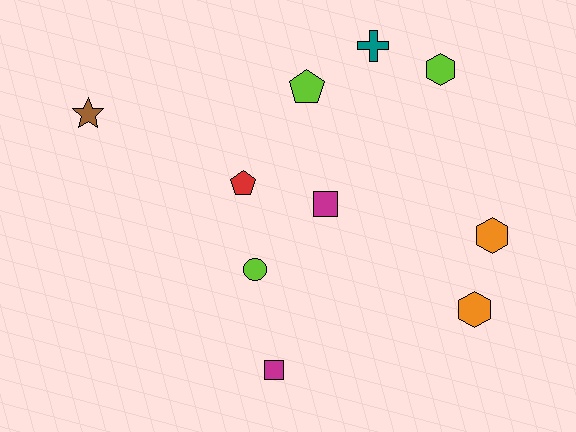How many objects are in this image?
There are 10 objects.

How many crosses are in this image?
There is 1 cross.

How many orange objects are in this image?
There are 2 orange objects.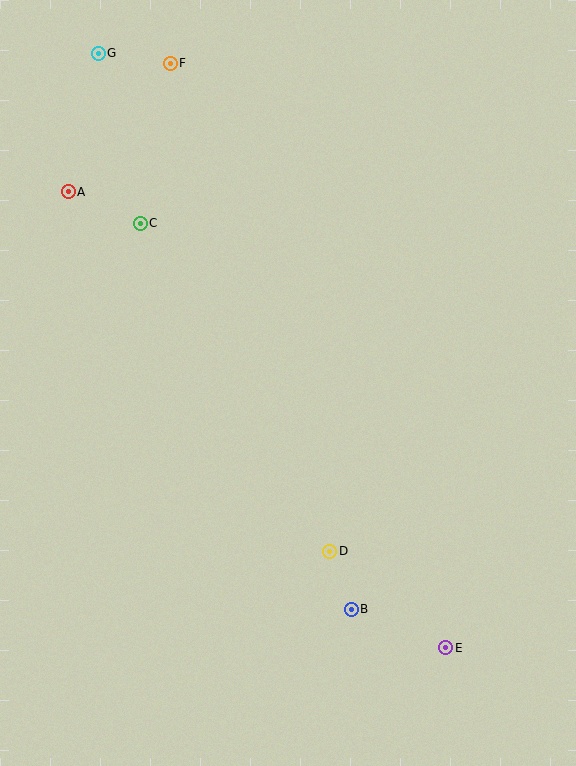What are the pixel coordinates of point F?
Point F is at (170, 63).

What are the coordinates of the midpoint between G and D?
The midpoint between G and D is at (214, 302).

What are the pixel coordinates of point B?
Point B is at (351, 609).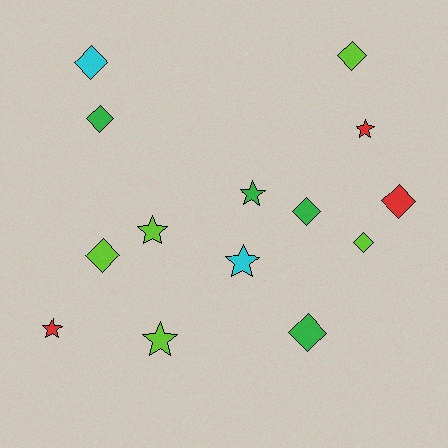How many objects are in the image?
There are 14 objects.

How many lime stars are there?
There are 2 lime stars.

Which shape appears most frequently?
Diamond, with 8 objects.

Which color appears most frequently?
Lime, with 5 objects.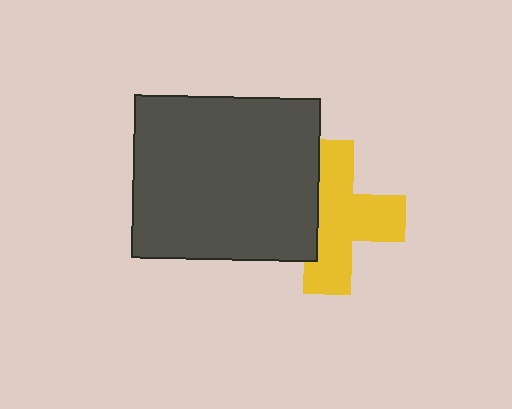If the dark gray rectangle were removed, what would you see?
You would see the complete yellow cross.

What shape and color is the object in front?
The object in front is a dark gray rectangle.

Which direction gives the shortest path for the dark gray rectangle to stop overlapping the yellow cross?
Moving left gives the shortest separation.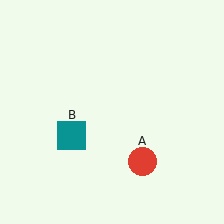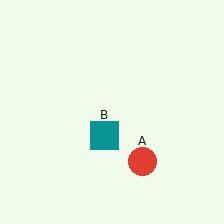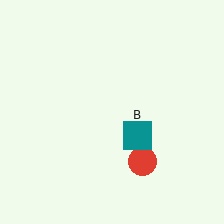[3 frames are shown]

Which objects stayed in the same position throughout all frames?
Red circle (object A) remained stationary.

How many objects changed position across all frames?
1 object changed position: teal square (object B).